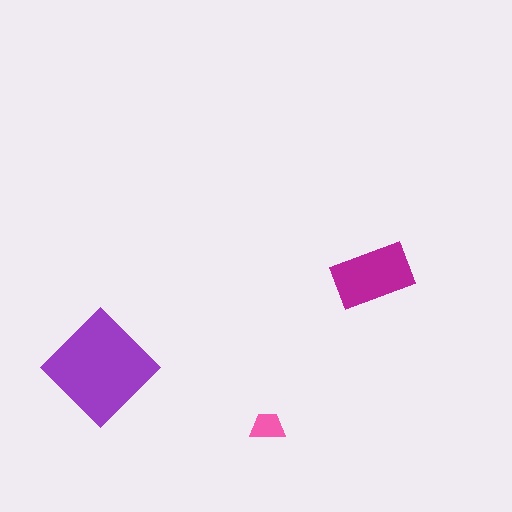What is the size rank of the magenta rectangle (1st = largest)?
2nd.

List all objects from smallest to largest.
The pink trapezoid, the magenta rectangle, the purple diamond.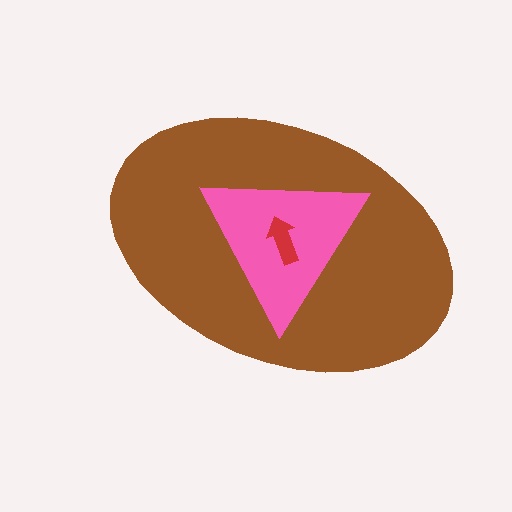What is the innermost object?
The red arrow.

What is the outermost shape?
The brown ellipse.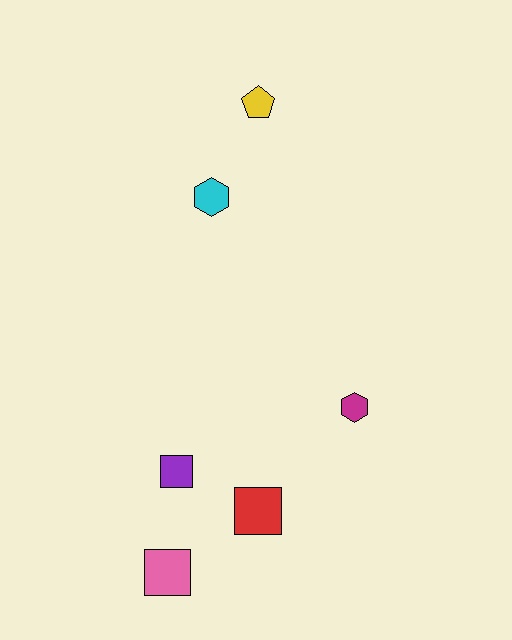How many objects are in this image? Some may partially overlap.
There are 6 objects.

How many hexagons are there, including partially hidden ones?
There are 2 hexagons.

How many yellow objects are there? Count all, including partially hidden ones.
There is 1 yellow object.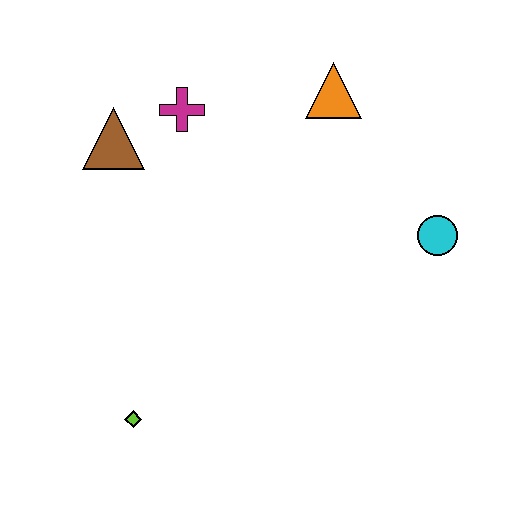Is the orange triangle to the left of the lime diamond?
No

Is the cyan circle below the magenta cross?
Yes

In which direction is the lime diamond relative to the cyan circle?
The lime diamond is to the left of the cyan circle.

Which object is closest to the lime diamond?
The brown triangle is closest to the lime diamond.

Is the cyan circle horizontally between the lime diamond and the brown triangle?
No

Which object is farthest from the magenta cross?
The lime diamond is farthest from the magenta cross.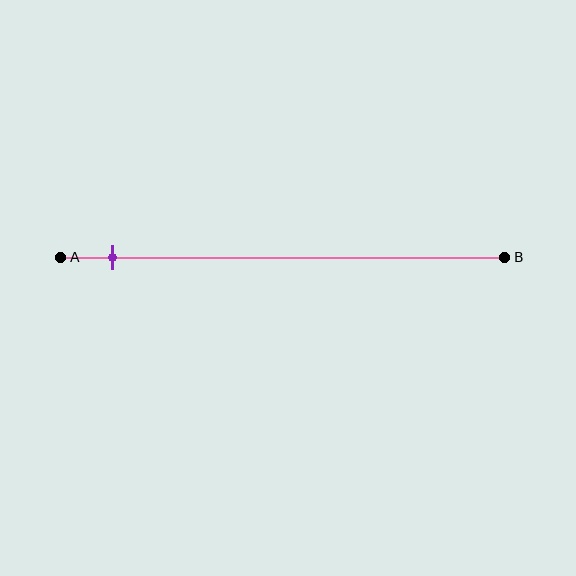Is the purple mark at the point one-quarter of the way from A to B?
No, the mark is at about 10% from A, not at the 25% one-quarter point.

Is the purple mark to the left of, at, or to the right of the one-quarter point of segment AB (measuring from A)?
The purple mark is to the left of the one-quarter point of segment AB.